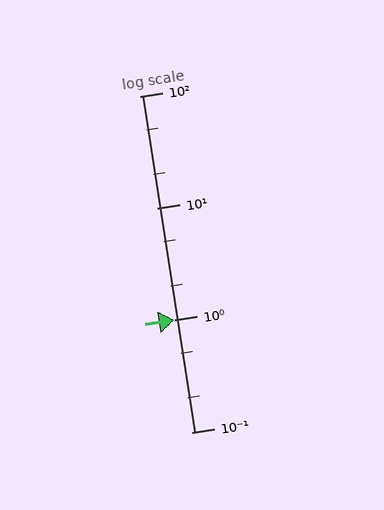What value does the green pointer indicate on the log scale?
The pointer indicates approximately 1.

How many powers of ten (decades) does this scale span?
The scale spans 3 decades, from 0.1 to 100.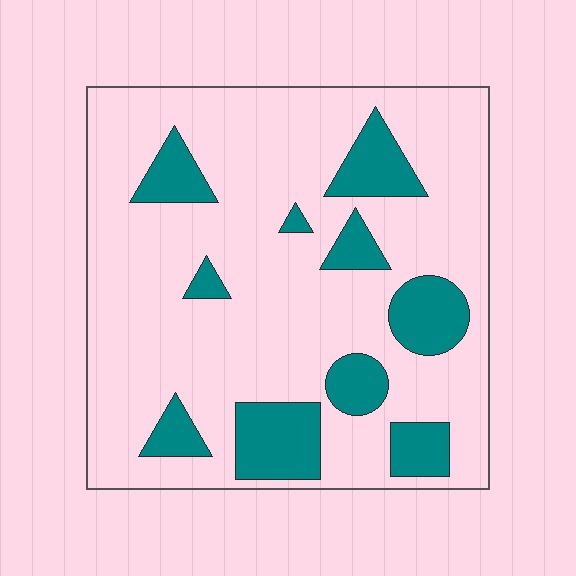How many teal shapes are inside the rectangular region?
10.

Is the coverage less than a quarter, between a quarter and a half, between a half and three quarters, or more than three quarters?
Less than a quarter.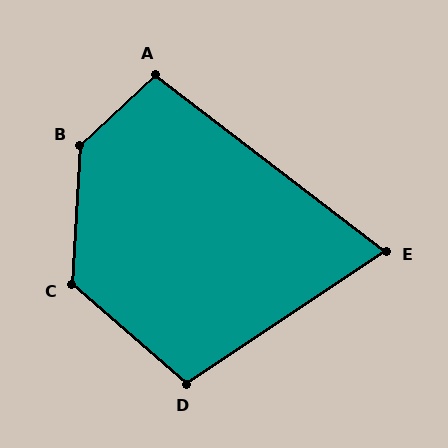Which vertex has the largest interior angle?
B, at approximately 137 degrees.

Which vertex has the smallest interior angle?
E, at approximately 71 degrees.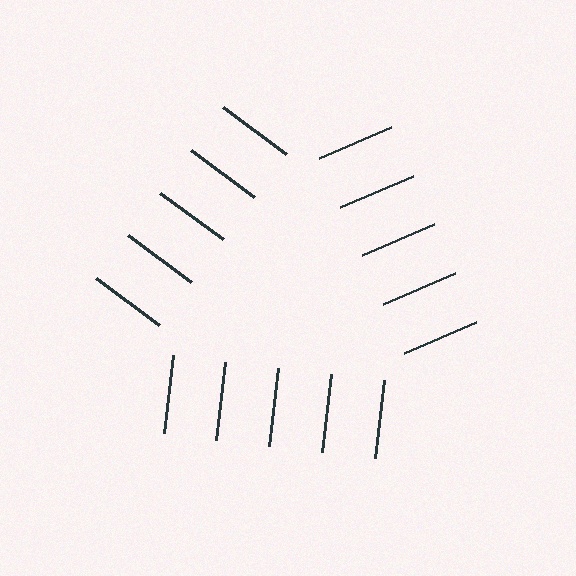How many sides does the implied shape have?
3 sides — the line-ends trace a triangle.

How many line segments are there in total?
15 — 5 along each of the 3 edges.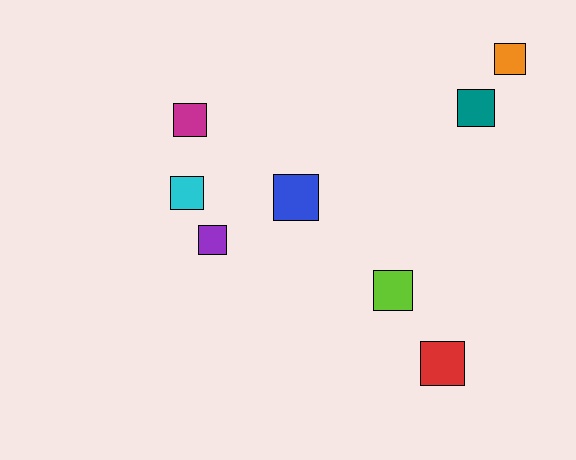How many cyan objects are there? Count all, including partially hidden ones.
There is 1 cyan object.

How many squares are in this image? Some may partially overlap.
There are 8 squares.